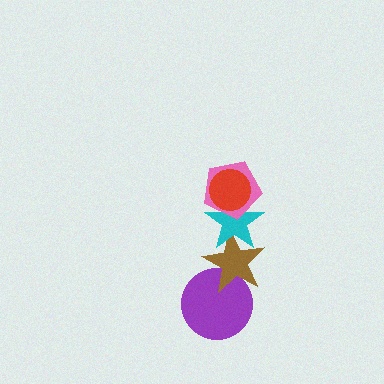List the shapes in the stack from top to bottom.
From top to bottom: the red circle, the pink pentagon, the cyan star, the brown star, the purple circle.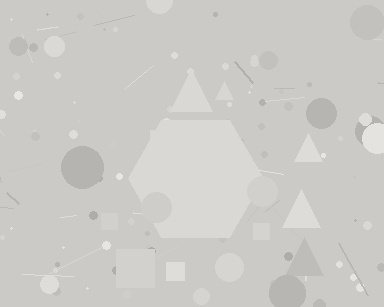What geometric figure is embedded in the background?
A hexagon is embedded in the background.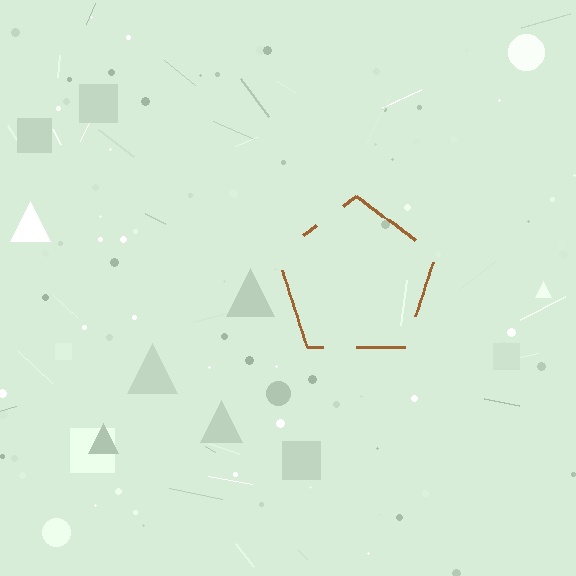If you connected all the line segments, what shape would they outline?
They would outline a pentagon.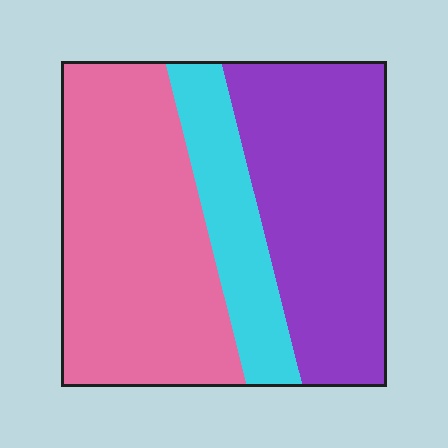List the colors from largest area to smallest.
From largest to smallest: pink, purple, cyan.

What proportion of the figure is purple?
Purple covers 38% of the figure.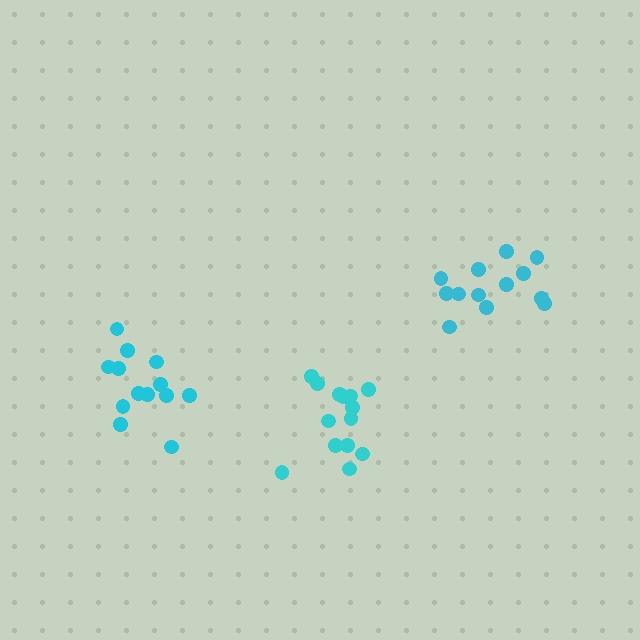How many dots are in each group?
Group 1: 13 dots, Group 2: 13 dots, Group 3: 14 dots (40 total).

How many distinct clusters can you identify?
There are 3 distinct clusters.